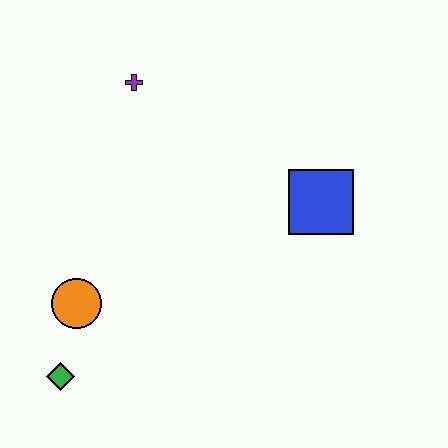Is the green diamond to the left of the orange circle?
Yes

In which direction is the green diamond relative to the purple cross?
The green diamond is below the purple cross.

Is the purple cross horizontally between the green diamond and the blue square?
Yes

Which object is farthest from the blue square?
The green diamond is farthest from the blue square.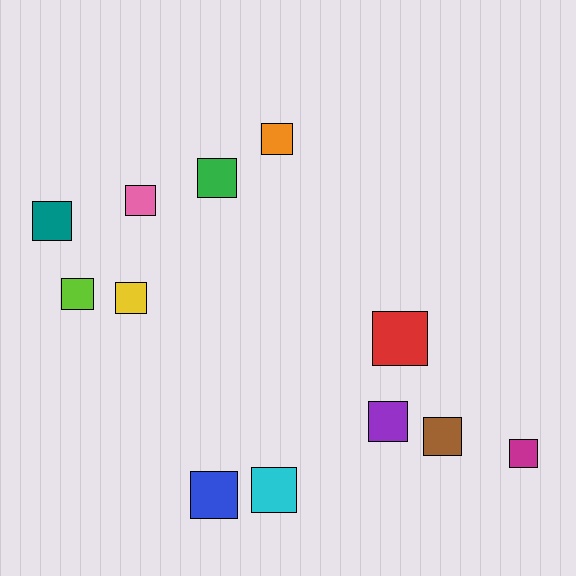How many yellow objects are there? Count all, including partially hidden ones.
There is 1 yellow object.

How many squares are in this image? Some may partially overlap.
There are 12 squares.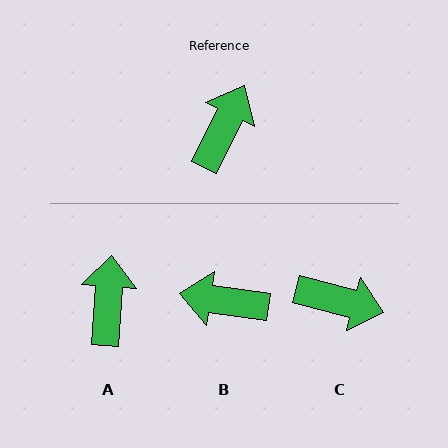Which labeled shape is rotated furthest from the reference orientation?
B, about 108 degrees away.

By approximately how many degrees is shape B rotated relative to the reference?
Approximately 108 degrees counter-clockwise.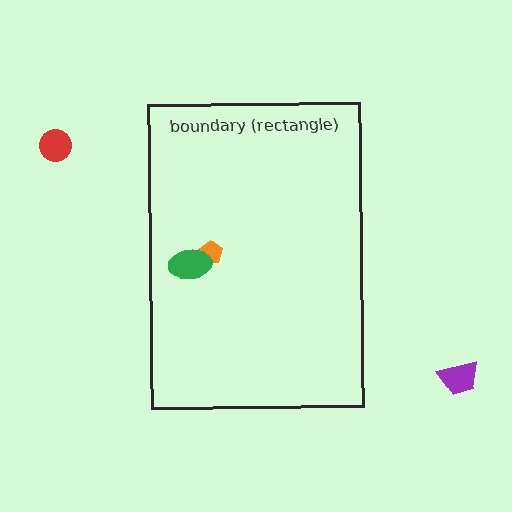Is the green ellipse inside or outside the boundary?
Inside.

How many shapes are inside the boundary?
2 inside, 2 outside.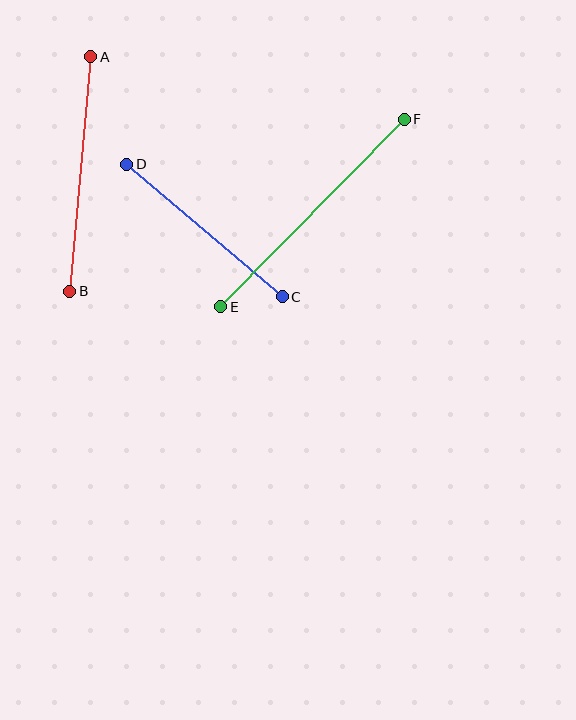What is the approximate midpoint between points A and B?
The midpoint is at approximately (80, 174) pixels.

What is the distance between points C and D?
The distance is approximately 204 pixels.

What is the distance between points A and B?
The distance is approximately 236 pixels.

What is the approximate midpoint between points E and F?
The midpoint is at approximately (313, 213) pixels.